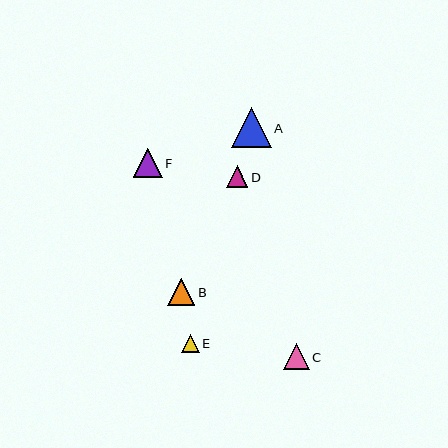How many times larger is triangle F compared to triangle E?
Triangle F is approximately 1.6 times the size of triangle E.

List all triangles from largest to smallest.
From largest to smallest: A, F, B, C, D, E.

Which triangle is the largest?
Triangle A is the largest with a size of approximately 40 pixels.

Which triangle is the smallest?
Triangle E is the smallest with a size of approximately 18 pixels.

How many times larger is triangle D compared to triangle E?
Triangle D is approximately 1.2 times the size of triangle E.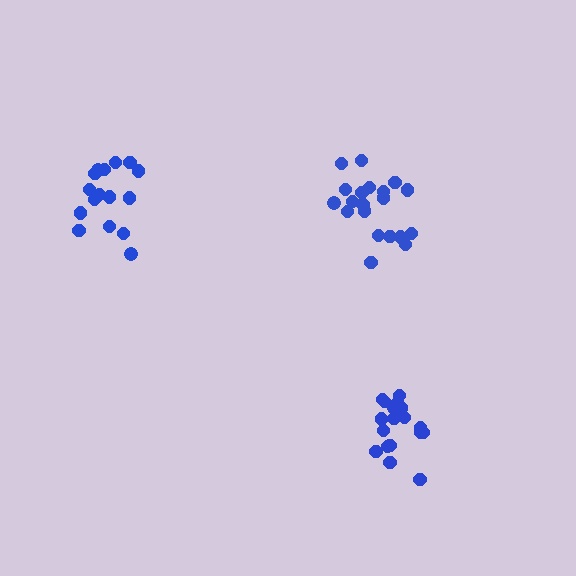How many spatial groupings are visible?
There are 3 spatial groupings.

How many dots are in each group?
Group 1: 20 dots, Group 2: 18 dots, Group 3: 16 dots (54 total).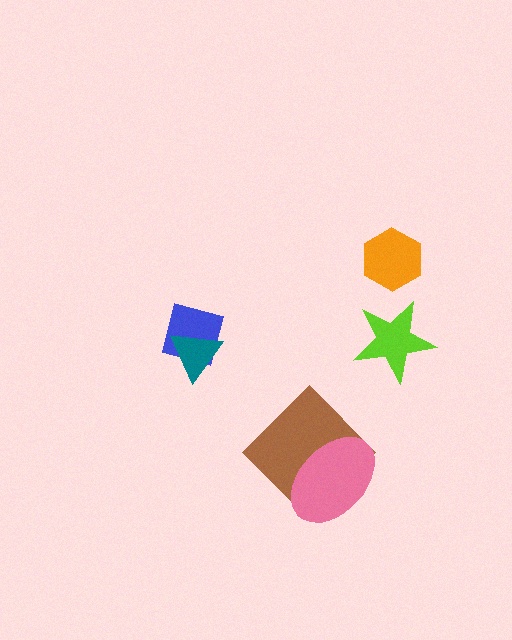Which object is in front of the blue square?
The teal triangle is in front of the blue square.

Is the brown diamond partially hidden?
Yes, it is partially covered by another shape.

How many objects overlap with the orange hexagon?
0 objects overlap with the orange hexagon.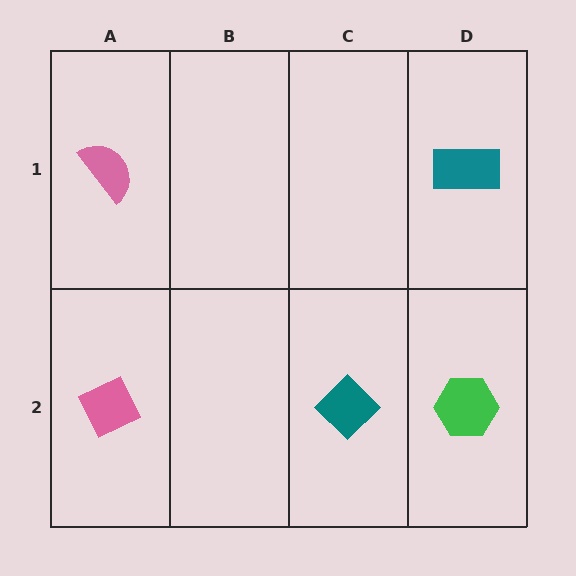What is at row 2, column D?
A green hexagon.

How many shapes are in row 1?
2 shapes.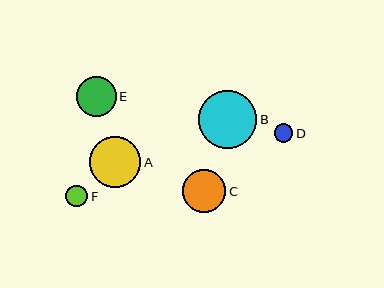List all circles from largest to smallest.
From largest to smallest: B, A, C, E, F, D.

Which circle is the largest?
Circle B is the largest with a size of approximately 58 pixels.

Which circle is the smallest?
Circle D is the smallest with a size of approximately 19 pixels.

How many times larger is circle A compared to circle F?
Circle A is approximately 2.4 times the size of circle F.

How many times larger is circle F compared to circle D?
Circle F is approximately 1.1 times the size of circle D.